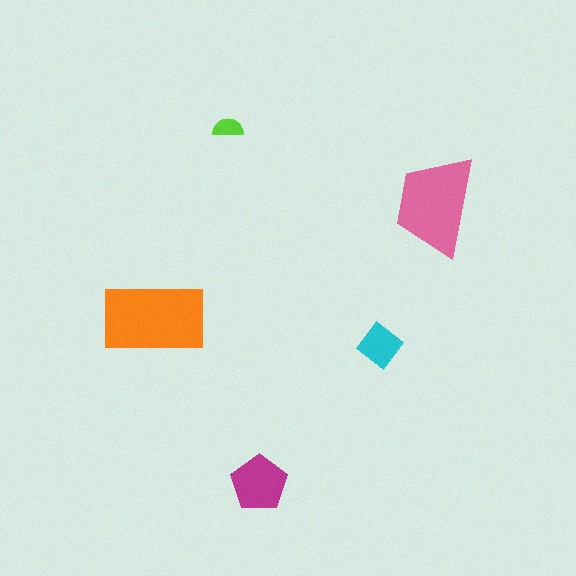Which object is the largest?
The orange rectangle.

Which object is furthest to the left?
The orange rectangle is leftmost.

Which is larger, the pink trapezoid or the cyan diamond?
The pink trapezoid.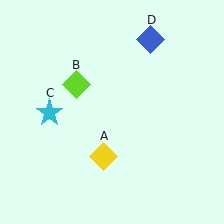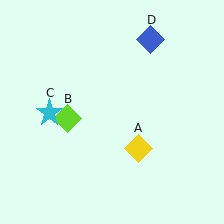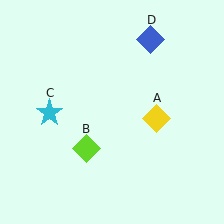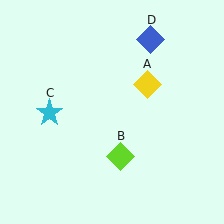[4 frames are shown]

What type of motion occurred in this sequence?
The yellow diamond (object A), lime diamond (object B) rotated counterclockwise around the center of the scene.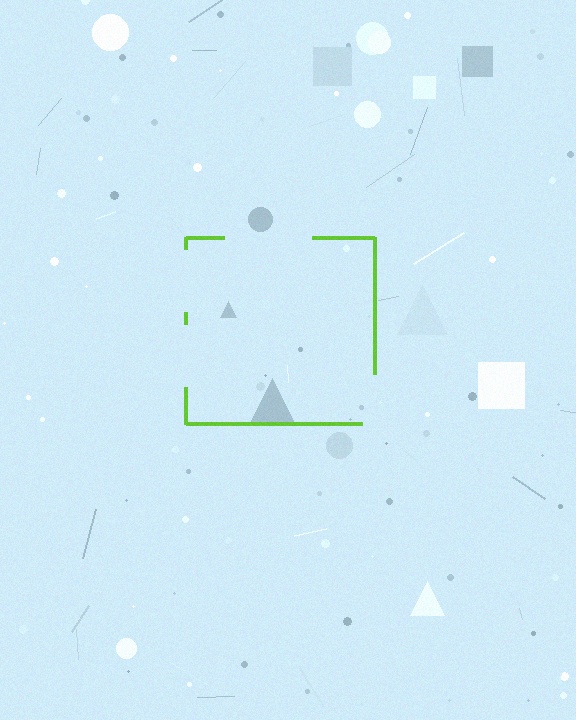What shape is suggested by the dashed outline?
The dashed outline suggests a square.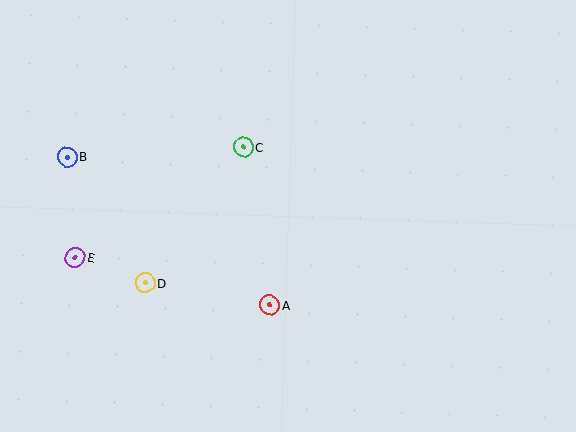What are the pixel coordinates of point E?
Point E is at (75, 258).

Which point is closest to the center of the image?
Point C at (243, 147) is closest to the center.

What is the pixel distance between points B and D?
The distance between B and D is 148 pixels.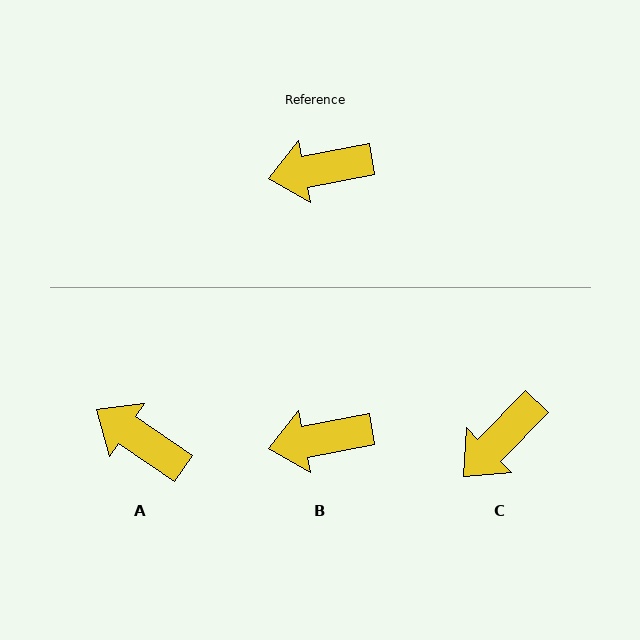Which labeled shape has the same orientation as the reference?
B.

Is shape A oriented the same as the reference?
No, it is off by about 44 degrees.